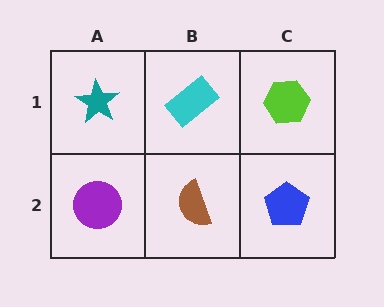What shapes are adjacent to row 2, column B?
A cyan rectangle (row 1, column B), a purple circle (row 2, column A), a blue pentagon (row 2, column C).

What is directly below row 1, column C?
A blue pentagon.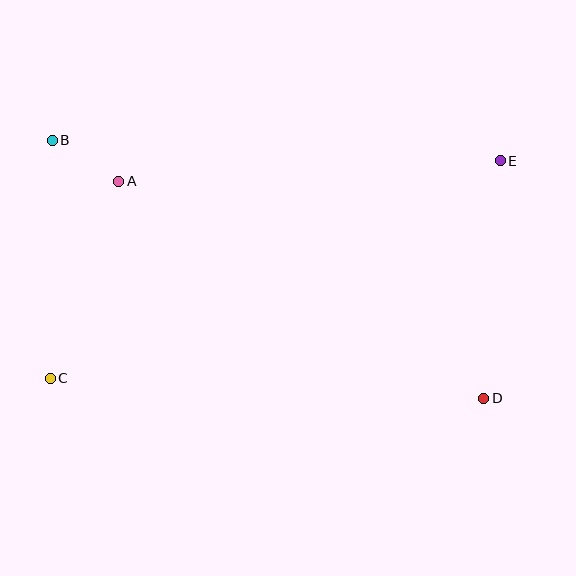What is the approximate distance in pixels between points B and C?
The distance between B and C is approximately 238 pixels.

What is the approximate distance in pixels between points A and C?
The distance between A and C is approximately 208 pixels.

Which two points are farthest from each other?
Points B and D are farthest from each other.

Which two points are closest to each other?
Points A and B are closest to each other.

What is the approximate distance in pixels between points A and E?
The distance between A and E is approximately 382 pixels.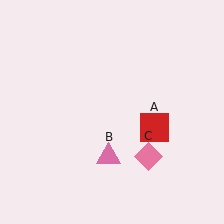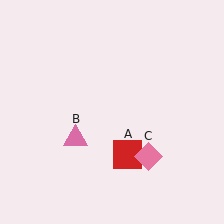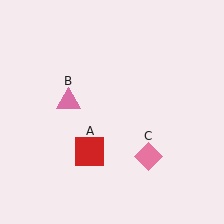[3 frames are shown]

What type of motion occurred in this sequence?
The red square (object A), pink triangle (object B) rotated clockwise around the center of the scene.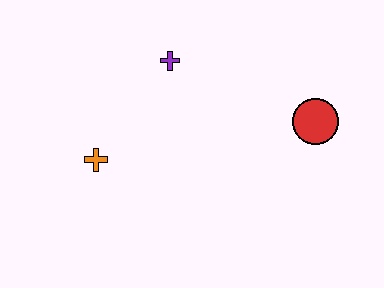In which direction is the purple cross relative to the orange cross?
The purple cross is above the orange cross.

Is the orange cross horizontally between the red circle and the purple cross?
No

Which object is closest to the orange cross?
The purple cross is closest to the orange cross.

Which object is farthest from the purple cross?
The red circle is farthest from the purple cross.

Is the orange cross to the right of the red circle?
No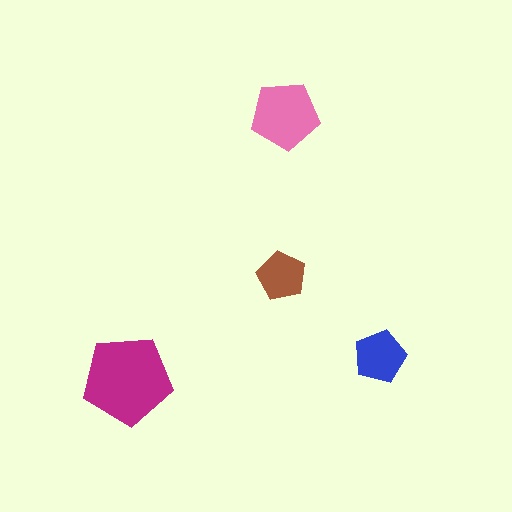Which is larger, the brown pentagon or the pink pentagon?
The pink one.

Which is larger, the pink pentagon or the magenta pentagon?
The magenta one.